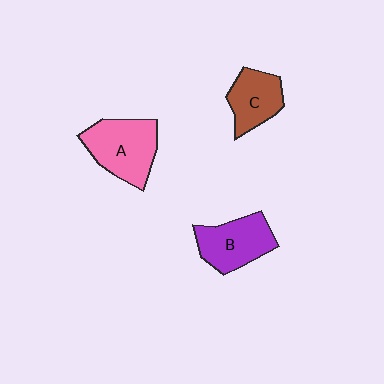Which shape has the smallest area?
Shape C (brown).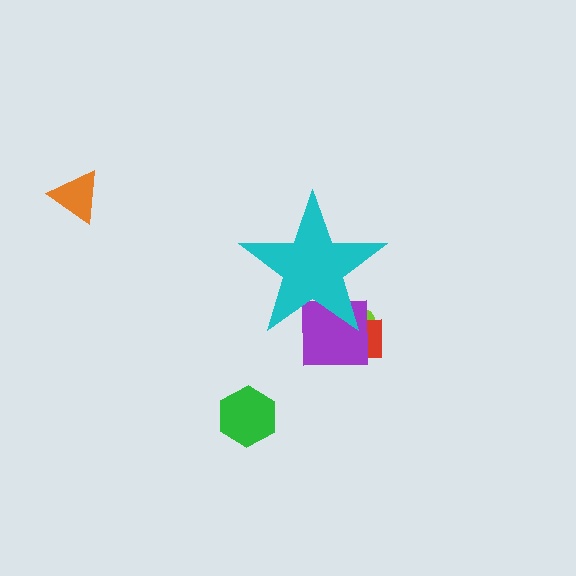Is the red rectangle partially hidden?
Yes, the red rectangle is partially hidden behind the cyan star.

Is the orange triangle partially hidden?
No, the orange triangle is fully visible.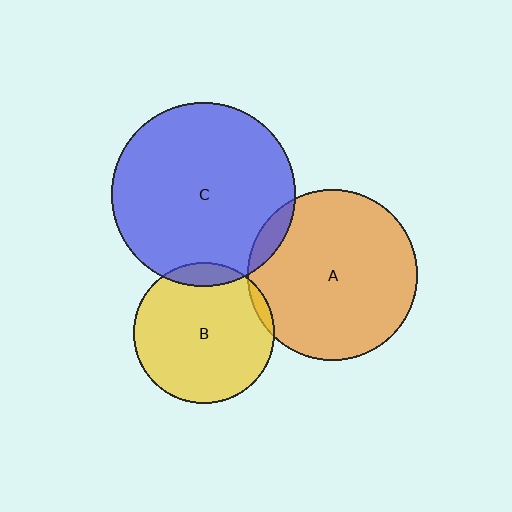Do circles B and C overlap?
Yes.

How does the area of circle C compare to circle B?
Approximately 1.7 times.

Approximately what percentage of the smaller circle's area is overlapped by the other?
Approximately 10%.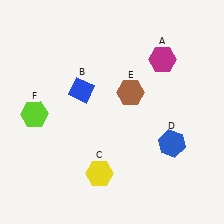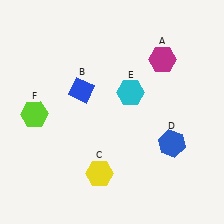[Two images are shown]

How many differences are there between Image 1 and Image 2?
There is 1 difference between the two images.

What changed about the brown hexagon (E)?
In Image 1, E is brown. In Image 2, it changed to cyan.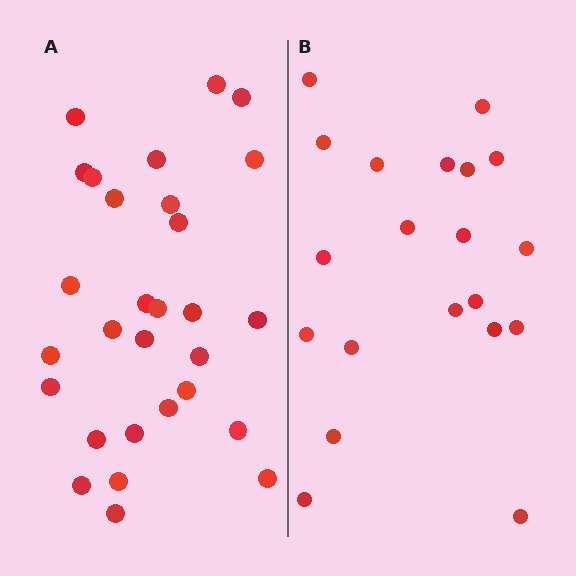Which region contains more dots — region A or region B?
Region A (the left region) has more dots.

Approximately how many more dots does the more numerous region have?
Region A has roughly 8 or so more dots than region B.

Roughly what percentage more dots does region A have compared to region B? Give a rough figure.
About 45% more.